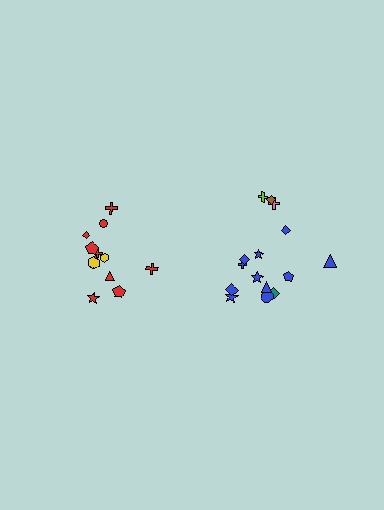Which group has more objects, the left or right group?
The right group.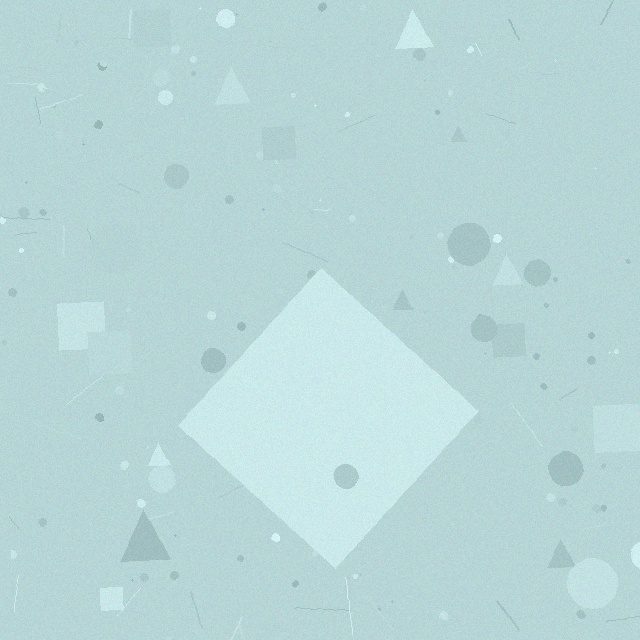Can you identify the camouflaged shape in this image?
The camouflaged shape is a diamond.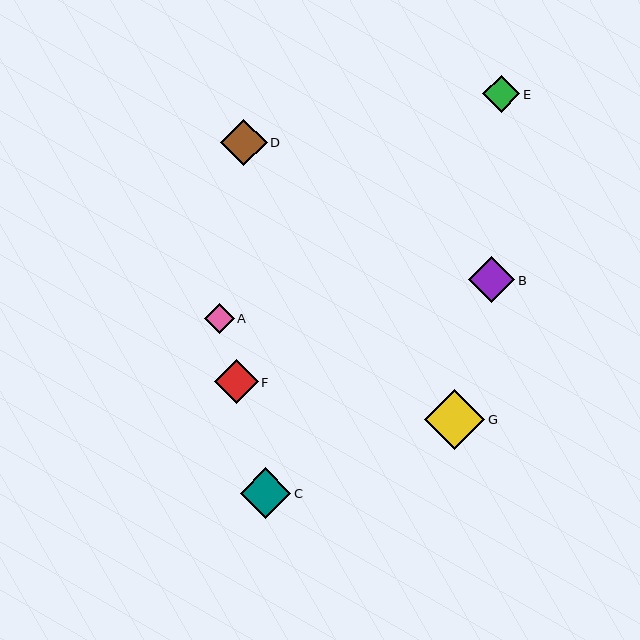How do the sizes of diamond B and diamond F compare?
Diamond B and diamond F are approximately the same size.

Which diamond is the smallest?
Diamond A is the smallest with a size of approximately 30 pixels.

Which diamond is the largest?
Diamond G is the largest with a size of approximately 60 pixels.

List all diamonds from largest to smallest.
From largest to smallest: G, C, D, B, F, E, A.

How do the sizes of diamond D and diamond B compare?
Diamond D and diamond B are approximately the same size.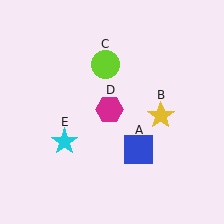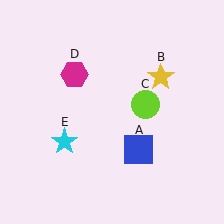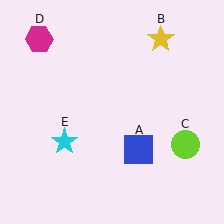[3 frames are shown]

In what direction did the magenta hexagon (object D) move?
The magenta hexagon (object D) moved up and to the left.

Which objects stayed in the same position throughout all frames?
Blue square (object A) and cyan star (object E) remained stationary.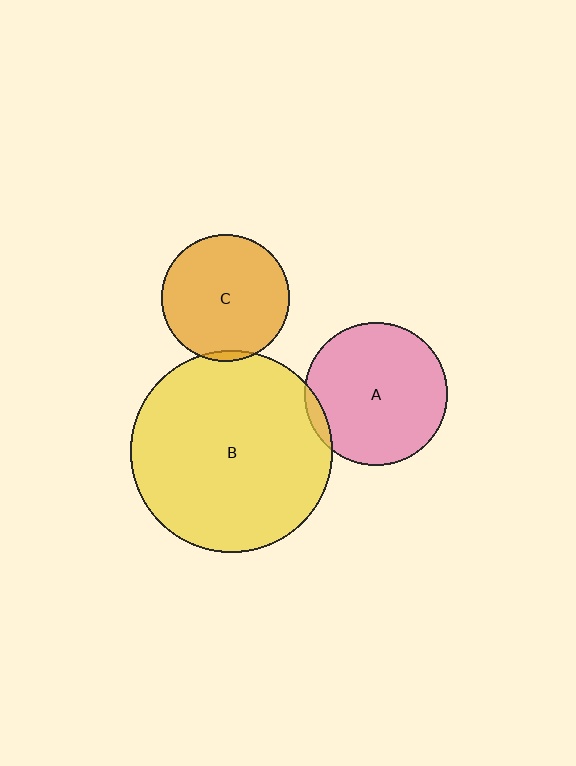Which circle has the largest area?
Circle B (yellow).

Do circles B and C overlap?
Yes.